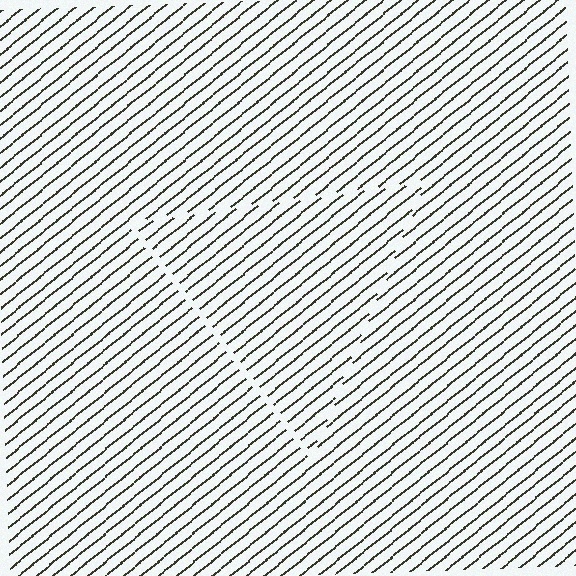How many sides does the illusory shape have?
3 sides — the line-ends trace a triangle.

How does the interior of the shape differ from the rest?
The interior of the shape contains the same grating, shifted by half a period — the contour is defined by the phase discontinuity where line-ends from the inner and outer gratings abut.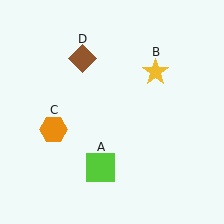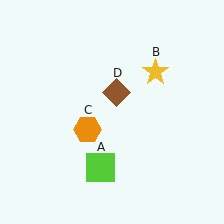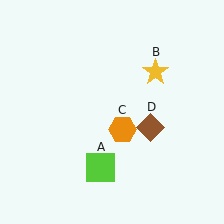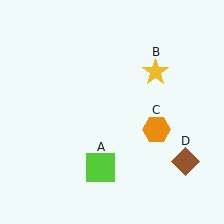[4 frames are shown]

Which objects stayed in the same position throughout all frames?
Lime square (object A) and yellow star (object B) remained stationary.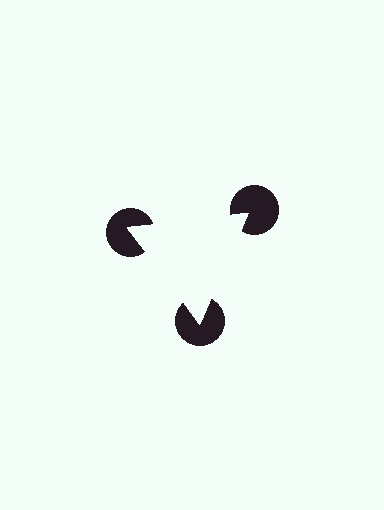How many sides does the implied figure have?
3 sides.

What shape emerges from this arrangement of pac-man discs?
An illusory triangle — its edges are inferred from the aligned wedge cuts in the pac-man discs, not physically drawn.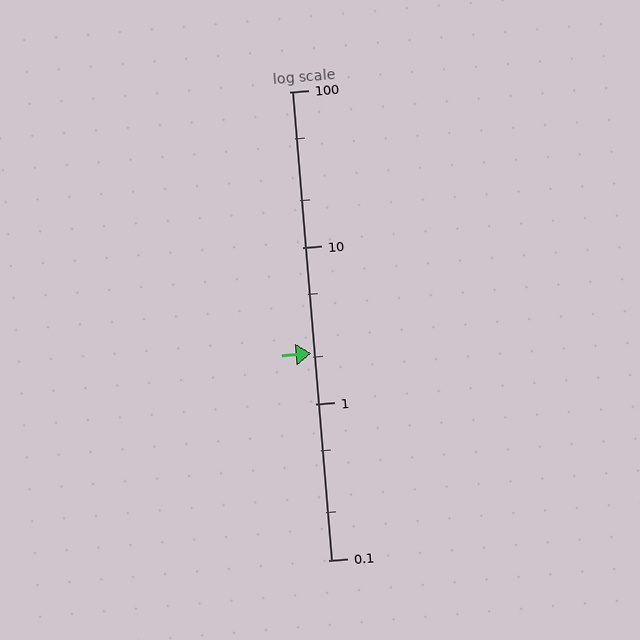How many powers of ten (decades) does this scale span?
The scale spans 3 decades, from 0.1 to 100.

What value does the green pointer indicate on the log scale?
The pointer indicates approximately 2.1.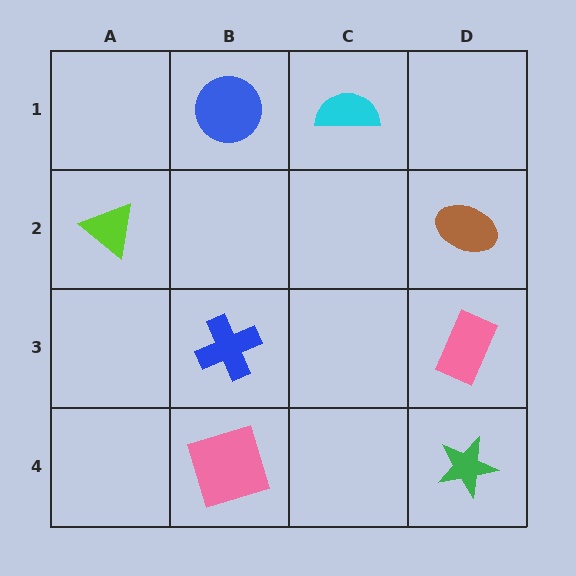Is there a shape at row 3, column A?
No, that cell is empty.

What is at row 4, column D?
A green star.